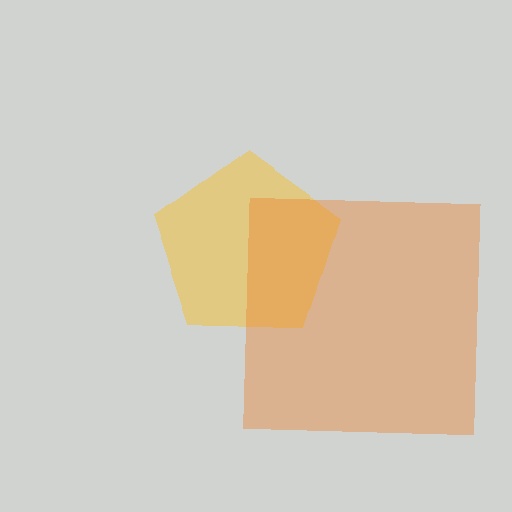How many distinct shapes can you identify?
There are 2 distinct shapes: a yellow pentagon, an orange square.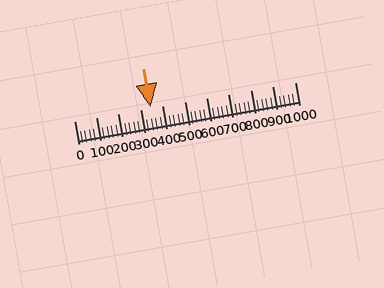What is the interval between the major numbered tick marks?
The major tick marks are spaced 100 units apart.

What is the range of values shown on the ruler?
The ruler shows values from 0 to 1000.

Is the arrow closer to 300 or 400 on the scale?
The arrow is closer to 300.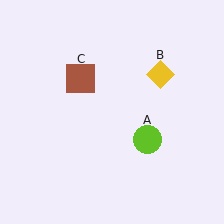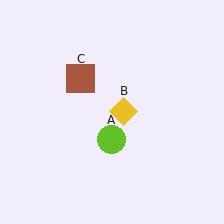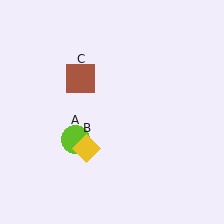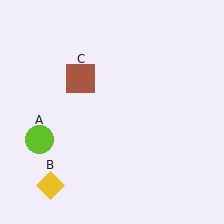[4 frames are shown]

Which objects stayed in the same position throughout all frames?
Brown square (object C) remained stationary.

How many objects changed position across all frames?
2 objects changed position: lime circle (object A), yellow diamond (object B).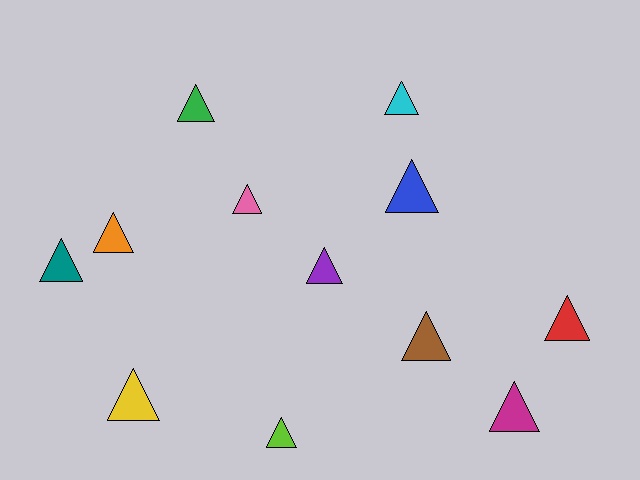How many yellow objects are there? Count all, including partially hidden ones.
There is 1 yellow object.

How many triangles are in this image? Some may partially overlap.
There are 12 triangles.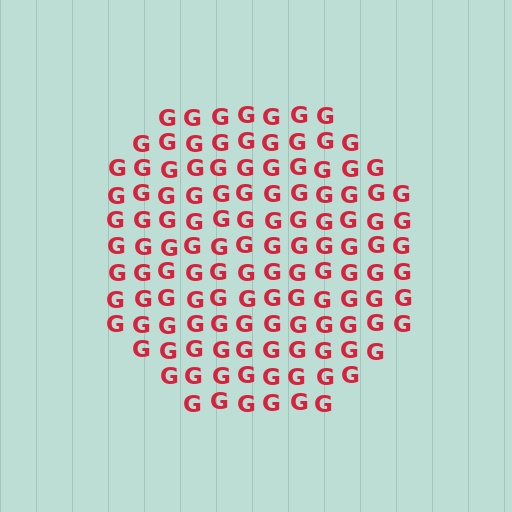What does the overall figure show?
The overall figure shows a circle.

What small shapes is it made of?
It is made of small letter G's.